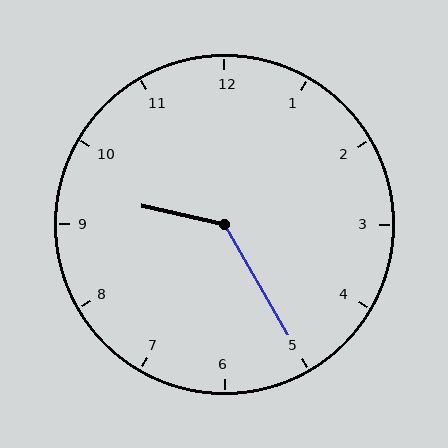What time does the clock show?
9:25.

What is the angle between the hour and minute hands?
Approximately 132 degrees.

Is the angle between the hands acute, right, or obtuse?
It is obtuse.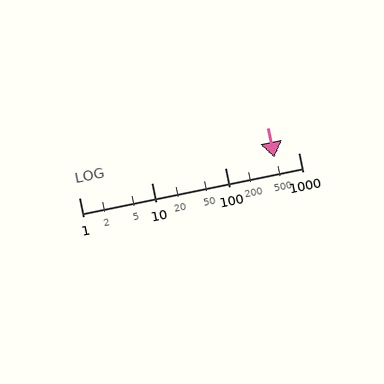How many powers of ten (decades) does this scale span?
The scale spans 3 decades, from 1 to 1000.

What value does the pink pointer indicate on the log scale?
The pointer indicates approximately 470.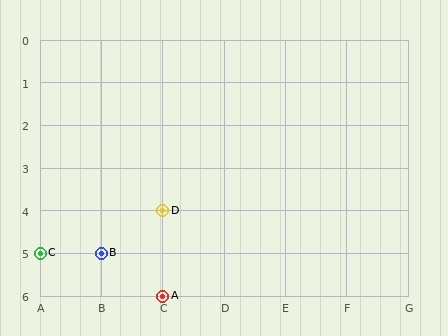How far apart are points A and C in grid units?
Points A and C are 2 columns and 1 row apart (about 2.2 grid units diagonally).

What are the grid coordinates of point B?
Point B is at grid coordinates (B, 5).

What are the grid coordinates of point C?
Point C is at grid coordinates (A, 5).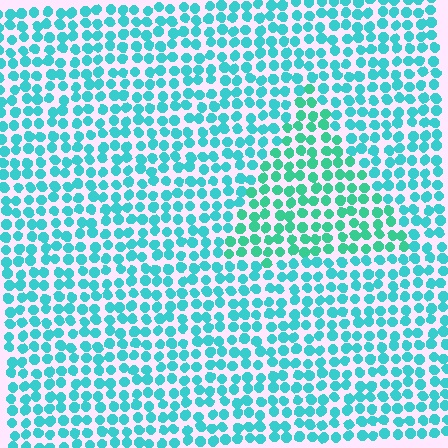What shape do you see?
I see a triangle.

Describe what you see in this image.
The image is filled with small cyan elements in a uniform arrangement. A triangle-shaped region is visible where the elements are tinted to a slightly different hue, forming a subtle color boundary.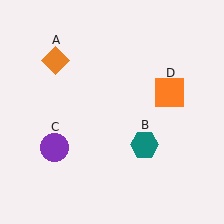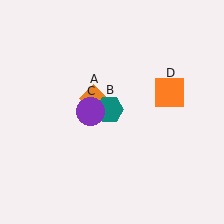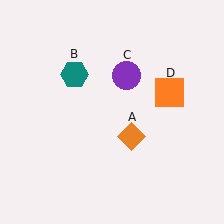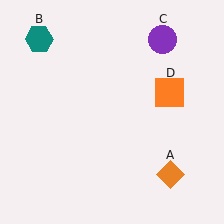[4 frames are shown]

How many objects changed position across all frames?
3 objects changed position: orange diamond (object A), teal hexagon (object B), purple circle (object C).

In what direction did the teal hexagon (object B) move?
The teal hexagon (object B) moved up and to the left.